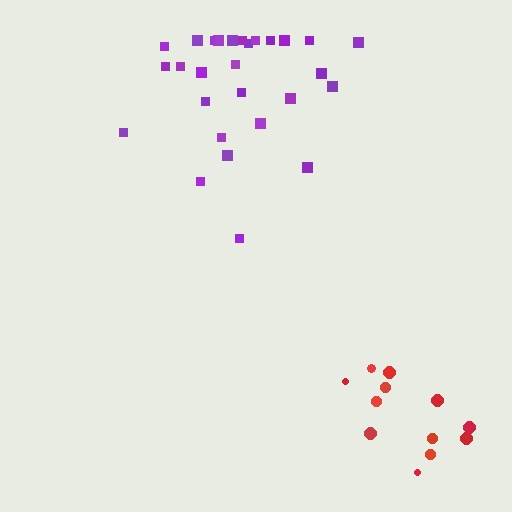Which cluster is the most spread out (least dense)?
Red.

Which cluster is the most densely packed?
Purple.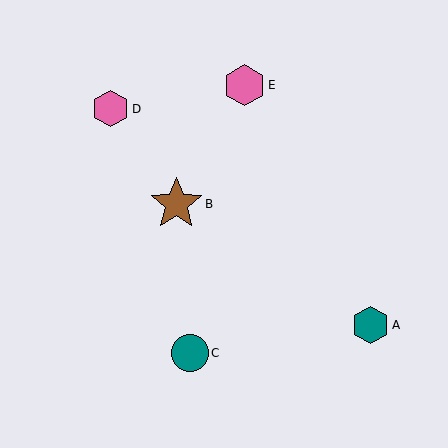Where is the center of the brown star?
The center of the brown star is at (176, 204).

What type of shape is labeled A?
Shape A is a teal hexagon.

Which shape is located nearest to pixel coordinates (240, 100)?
The pink hexagon (labeled E) at (245, 85) is nearest to that location.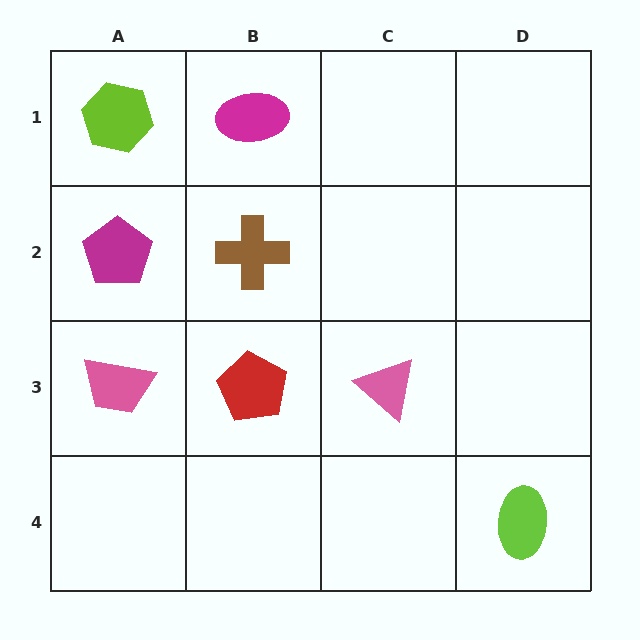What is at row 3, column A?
A pink trapezoid.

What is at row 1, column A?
A lime hexagon.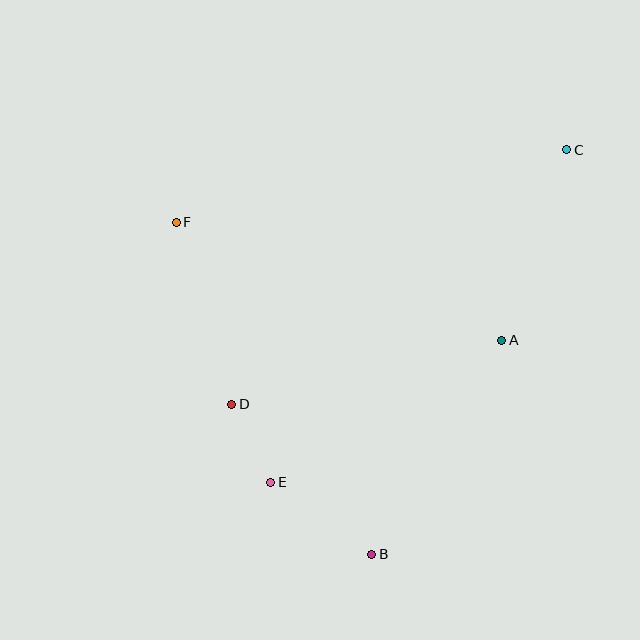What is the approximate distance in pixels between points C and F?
The distance between C and F is approximately 397 pixels.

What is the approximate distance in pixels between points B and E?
The distance between B and E is approximately 124 pixels.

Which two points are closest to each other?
Points D and E are closest to each other.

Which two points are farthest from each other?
Points B and C are farthest from each other.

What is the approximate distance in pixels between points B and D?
The distance between B and D is approximately 205 pixels.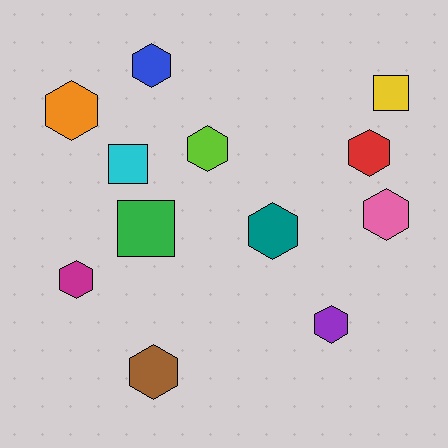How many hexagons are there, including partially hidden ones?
There are 9 hexagons.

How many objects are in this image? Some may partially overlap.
There are 12 objects.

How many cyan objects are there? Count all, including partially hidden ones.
There is 1 cyan object.